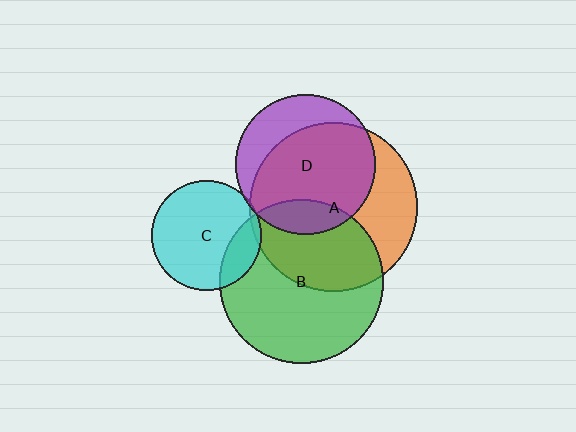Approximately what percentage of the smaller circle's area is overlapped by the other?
Approximately 5%.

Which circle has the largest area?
Circle A (orange).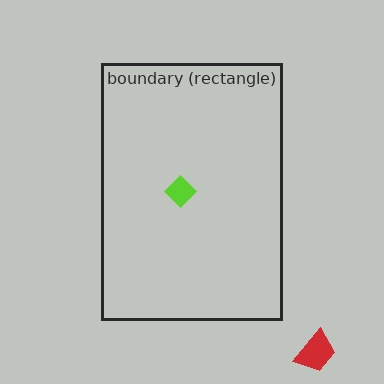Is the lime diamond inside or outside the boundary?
Inside.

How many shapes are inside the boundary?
1 inside, 1 outside.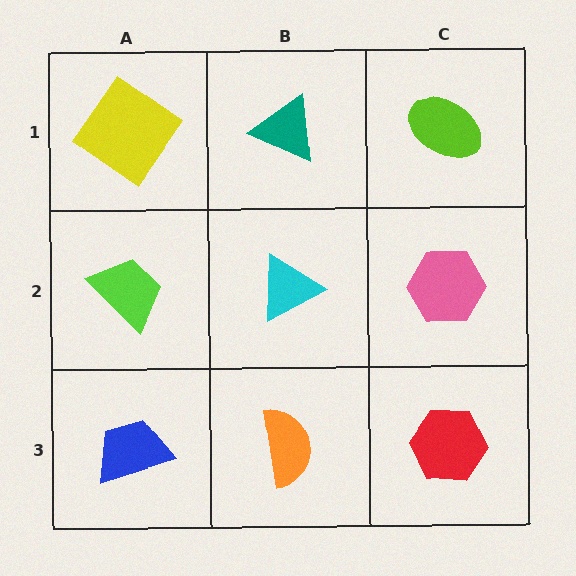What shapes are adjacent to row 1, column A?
A lime trapezoid (row 2, column A), a teal triangle (row 1, column B).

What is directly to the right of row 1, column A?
A teal triangle.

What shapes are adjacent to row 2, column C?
A lime ellipse (row 1, column C), a red hexagon (row 3, column C), a cyan triangle (row 2, column B).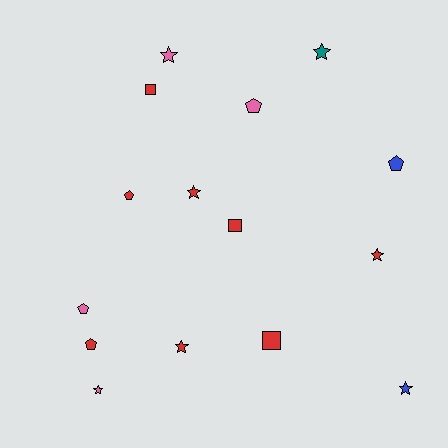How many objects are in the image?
There are 15 objects.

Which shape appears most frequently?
Star, with 7 objects.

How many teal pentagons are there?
There are no teal pentagons.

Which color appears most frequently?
Red, with 8 objects.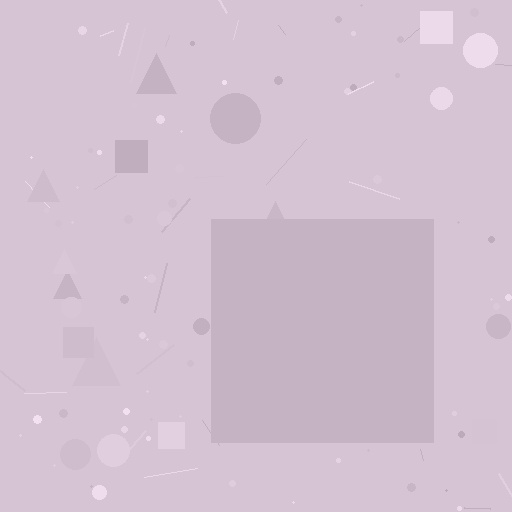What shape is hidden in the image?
A square is hidden in the image.